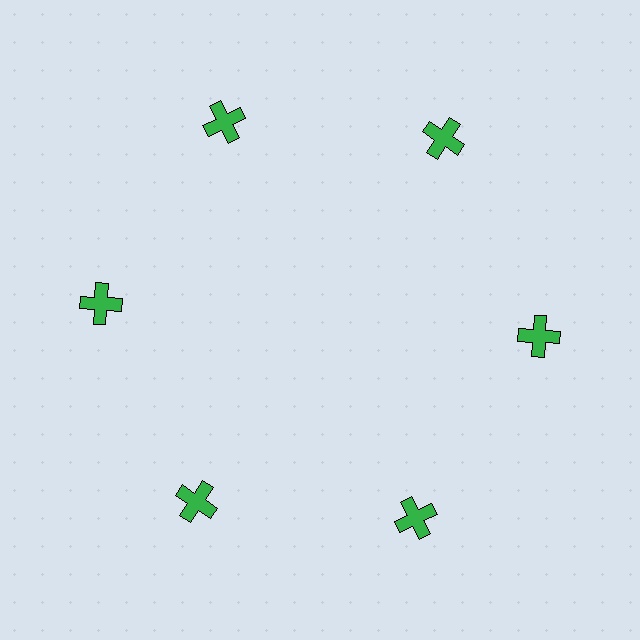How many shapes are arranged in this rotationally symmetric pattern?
There are 6 shapes, arranged in 6 groups of 1.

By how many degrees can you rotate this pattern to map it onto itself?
The pattern maps onto itself every 60 degrees of rotation.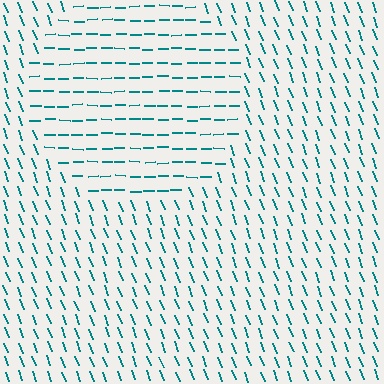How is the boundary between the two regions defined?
The boundary is defined purely by a change in line orientation (approximately 69 degrees difference). All lines are the same color and thickness.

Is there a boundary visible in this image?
Yes, there is a texture boundary formed by a change in line orientation.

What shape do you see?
I see a circle.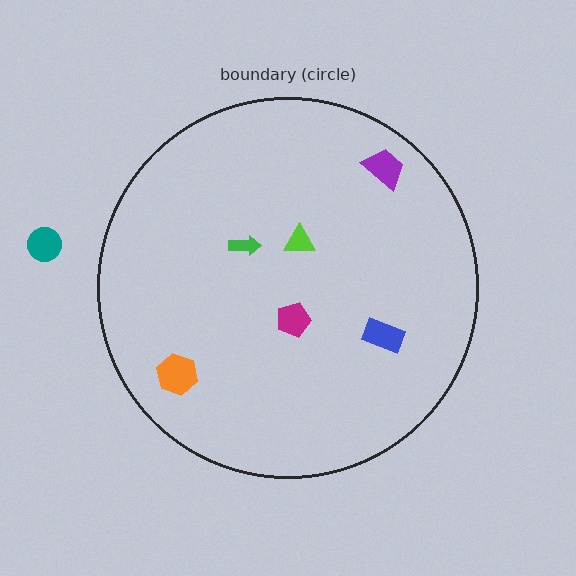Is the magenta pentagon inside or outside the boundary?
Inside.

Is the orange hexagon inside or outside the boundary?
Inside.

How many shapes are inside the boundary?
6 inside, 1 outside.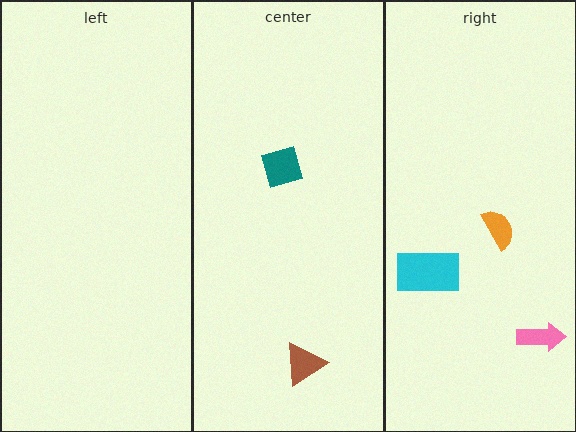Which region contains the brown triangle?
The center region.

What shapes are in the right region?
The cyan rectangle, the pink arrow, the orange semicircle.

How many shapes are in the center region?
2.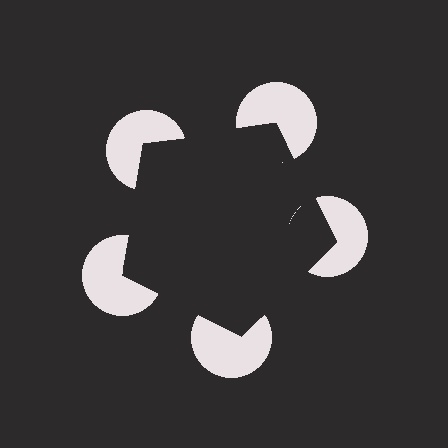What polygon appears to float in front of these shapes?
An illusory pentagon — its edges are inferred from the aligned wedge cuts in the pac-man discs, not physically drawn.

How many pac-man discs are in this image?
There are 5 — one at each vertex of the illusory pentagon.